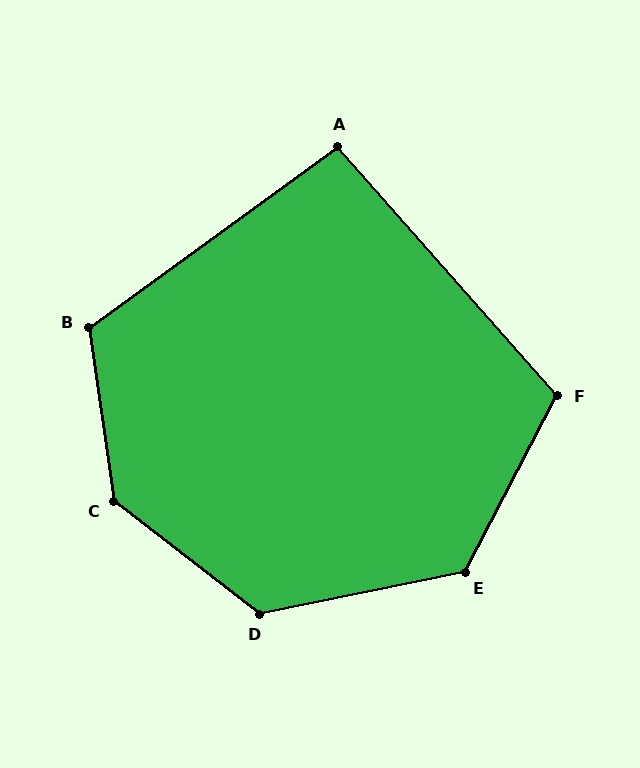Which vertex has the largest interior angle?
C, at approximately 136 degrees.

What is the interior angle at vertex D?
Approximately 131 degrees (obtuse).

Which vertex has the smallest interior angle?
A, at approximately 95 degrees.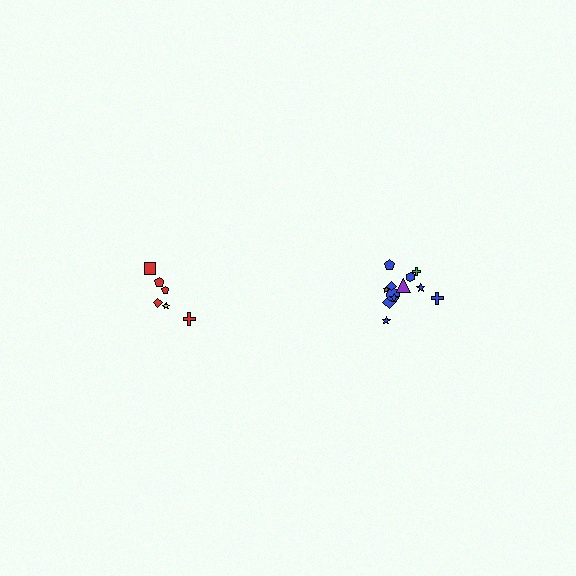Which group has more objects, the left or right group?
The right group.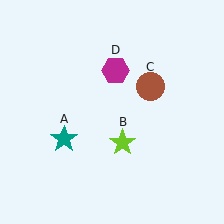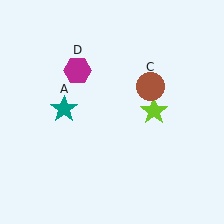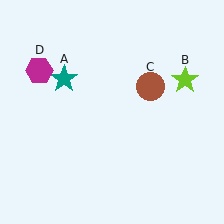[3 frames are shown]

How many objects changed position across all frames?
3 objects changed position: teal star (object A), lime star (object B), magenta hexagon (object D).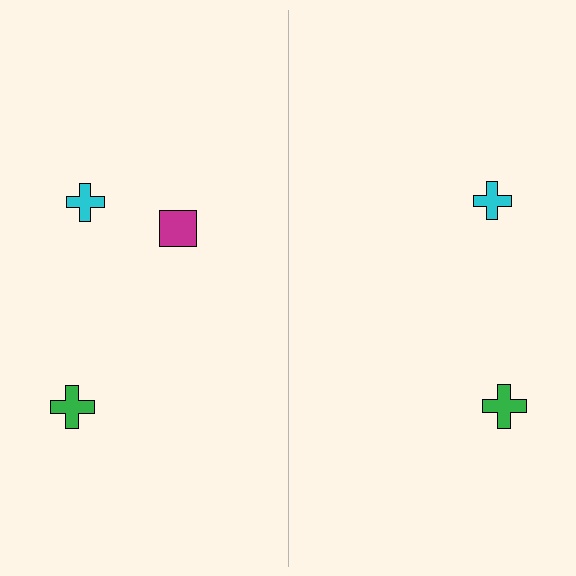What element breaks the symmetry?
A magenta square is missing from the right side.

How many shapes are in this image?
There are 5 shapes in this image.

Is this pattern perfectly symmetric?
No, the pattern is not perfectly symmetric. A magenta square is missing from the right side.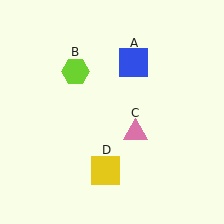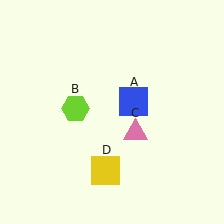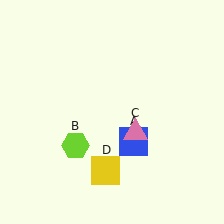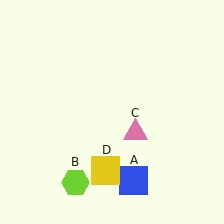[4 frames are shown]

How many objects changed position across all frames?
2 objects changed position: blue square (object A), lime hexagon (object B).